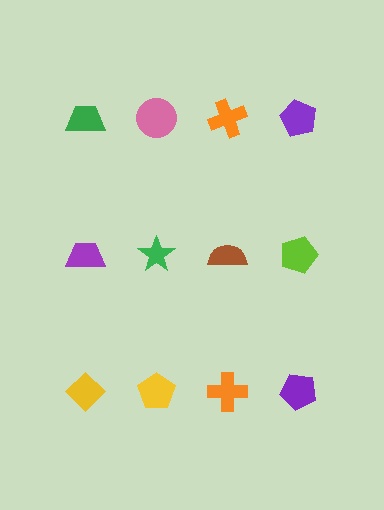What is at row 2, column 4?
A lime pentagon.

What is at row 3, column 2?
A yellow pentagon.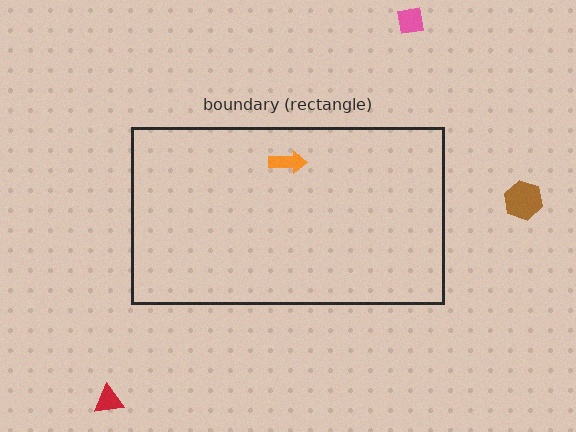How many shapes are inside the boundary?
1 inside, 3 outside.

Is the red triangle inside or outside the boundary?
Outside.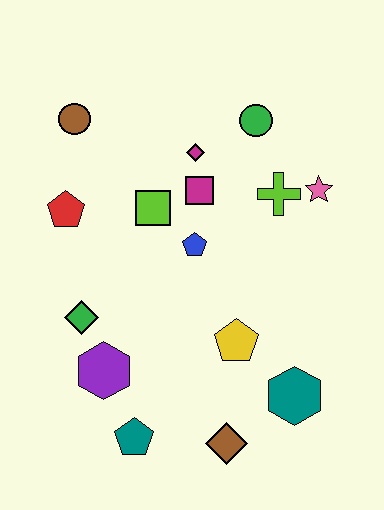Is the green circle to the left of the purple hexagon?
No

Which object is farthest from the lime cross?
The teal pentagon is farthest from the lime cross.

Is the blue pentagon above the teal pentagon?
Yes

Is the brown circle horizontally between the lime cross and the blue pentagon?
No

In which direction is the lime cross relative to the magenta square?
The lime cross is to the right of the magenta square.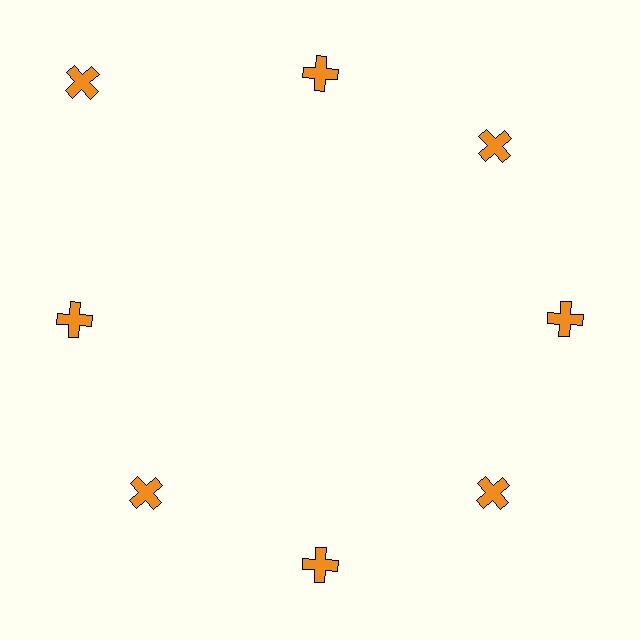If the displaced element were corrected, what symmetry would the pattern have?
It would have 8-fold rotational symmetry — the pattern would map onto itself every 45 degrees.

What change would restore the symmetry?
The symmetry would be restored by moving it inward, back onto the ring so that all 8 crosses sit at equal angles and equal distance from the center.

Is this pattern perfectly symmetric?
No. The 8 orange crosses are arranged in a ring, but one element near the 10 o'clock position is pushed outward from the center, breaking the 8-fold rotational symmetry.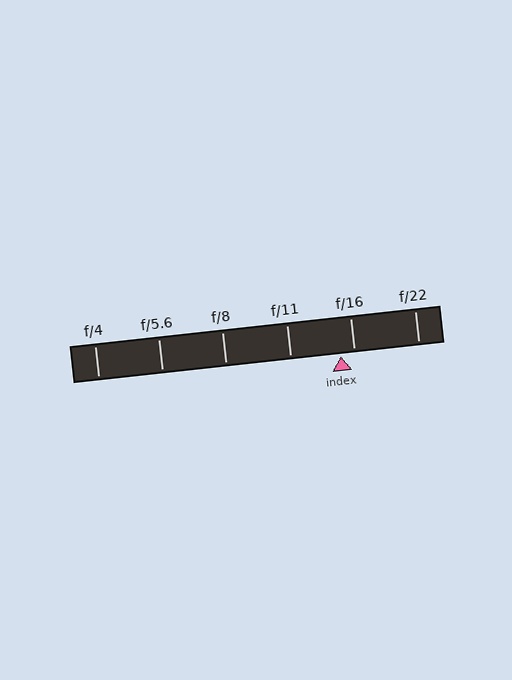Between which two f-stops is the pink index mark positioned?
The index mark is between f/11 and f/16.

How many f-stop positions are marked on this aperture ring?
There are 6 f-stop positions marked.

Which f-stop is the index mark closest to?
The index mark is closest to f/16.